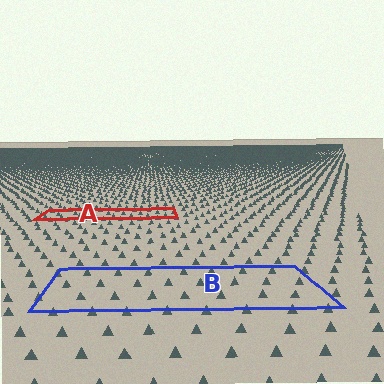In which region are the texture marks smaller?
The texture marks are smaller in region A, because it is farther away.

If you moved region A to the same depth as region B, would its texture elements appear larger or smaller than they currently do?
They would appear larger. At a closer depth, the same texture elements are projected at a bigger on-screen size.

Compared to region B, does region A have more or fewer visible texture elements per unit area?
Region A has more texture elements per unit area — they are packed more densely because it is farther away.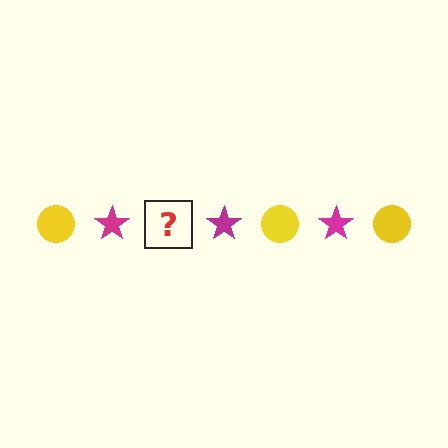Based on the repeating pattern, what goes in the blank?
The blank should be a yellow circle.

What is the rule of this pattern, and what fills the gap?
The rule is that the pattern alternates between yellow circle and magenta star. The gap should be filled with a yellow circle.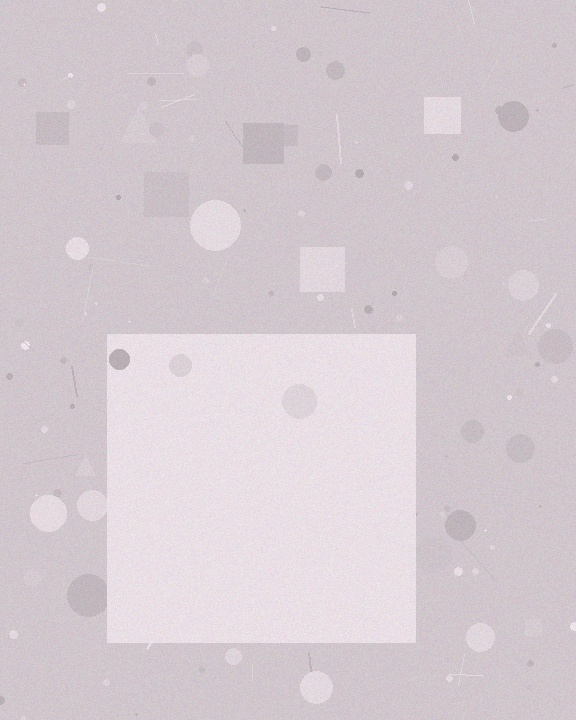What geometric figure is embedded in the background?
A square is embedded in the background.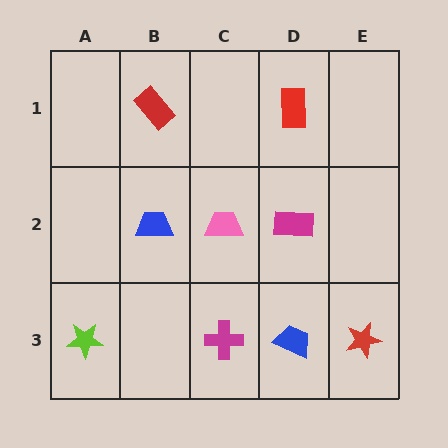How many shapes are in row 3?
4 shapes.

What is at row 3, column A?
A lime star.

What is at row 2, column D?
A magenta rectangle.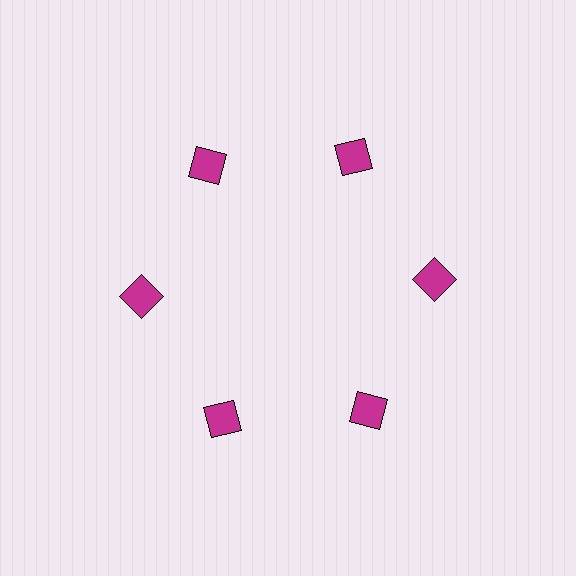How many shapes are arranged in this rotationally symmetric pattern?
There are 6 shapes, arranged in 6 groups of 1.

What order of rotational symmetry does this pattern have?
This pattern has 6-fold rotational symmetry.